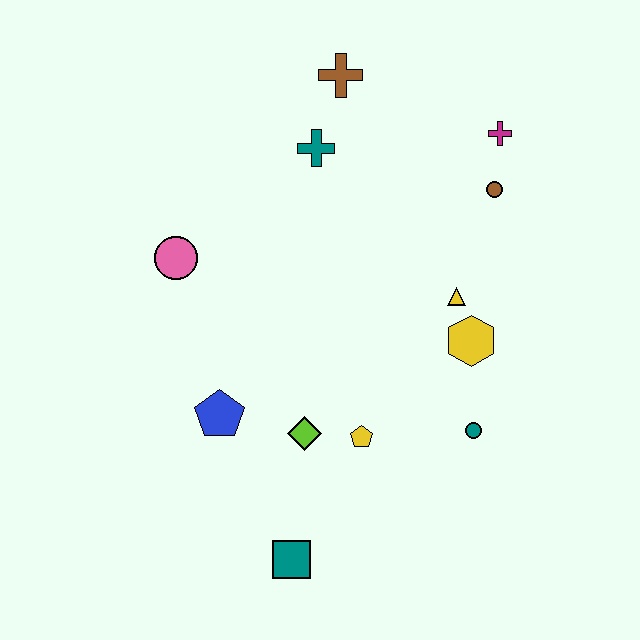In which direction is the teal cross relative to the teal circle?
The teal cross is above the teal circle.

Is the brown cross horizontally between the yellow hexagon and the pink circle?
Yes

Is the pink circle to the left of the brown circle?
Yes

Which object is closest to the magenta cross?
The brown circle is closest to the magenta cross.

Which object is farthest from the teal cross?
The teal square is farthest from the teal cross.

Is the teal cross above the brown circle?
Yes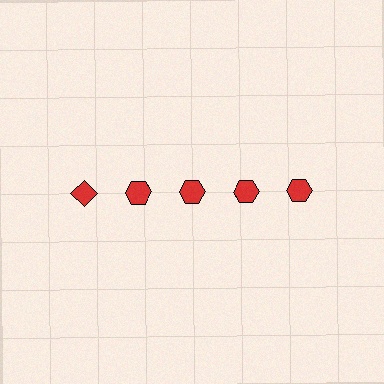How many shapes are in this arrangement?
There are 5 shapes arranged in a grid pattern.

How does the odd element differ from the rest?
It has a different shape: diamond instead of hexagon.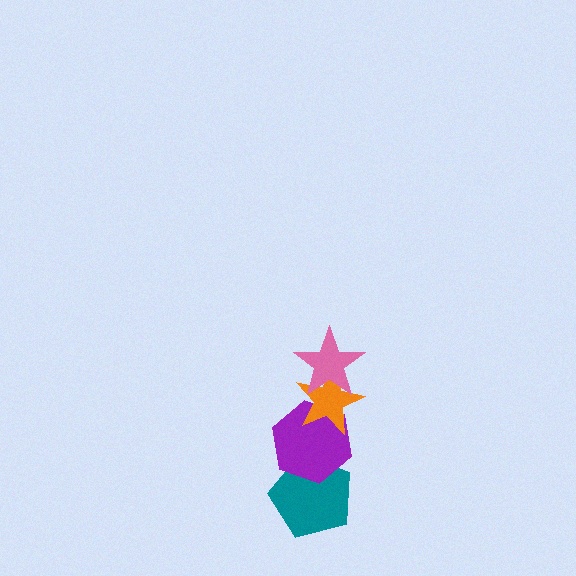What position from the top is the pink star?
The pink star is 1st from the top.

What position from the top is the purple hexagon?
The purple hexagon is 3rd from the top.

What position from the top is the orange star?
The orange star is 2nd from the top.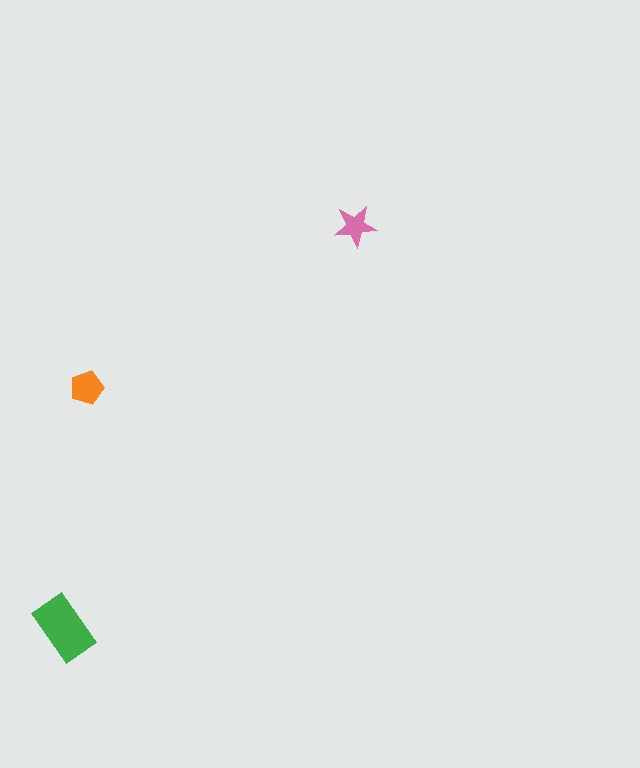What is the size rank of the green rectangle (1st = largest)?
1st.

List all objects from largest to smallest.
The green rectangle, the orange pentagon, the pink star.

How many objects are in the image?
There are 3 objects in the image.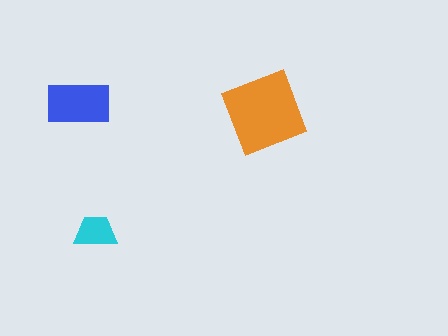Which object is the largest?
The orange square.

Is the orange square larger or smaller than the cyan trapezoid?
Larger.